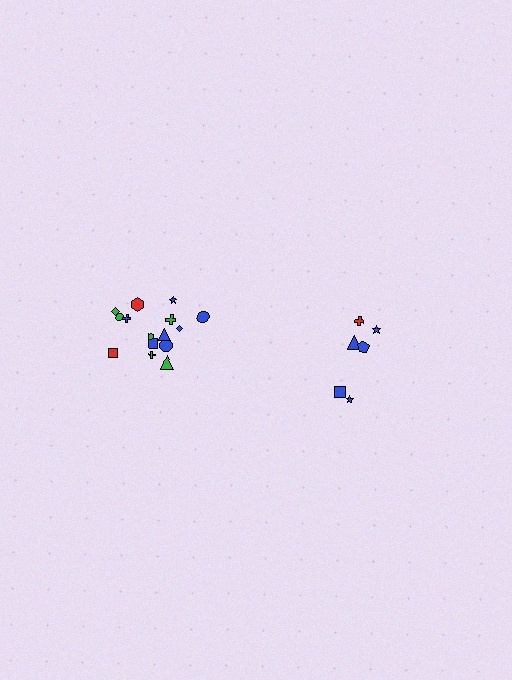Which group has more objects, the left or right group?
The left group.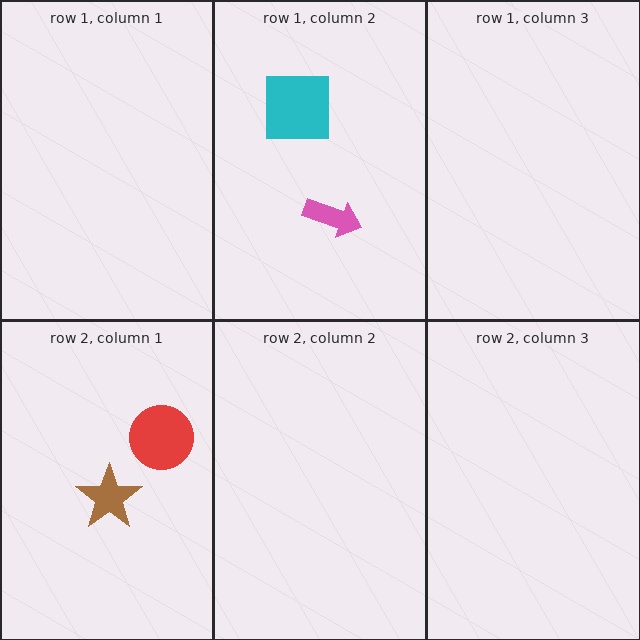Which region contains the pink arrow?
The row 1, column 2 region.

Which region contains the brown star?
The row 2, column 1 region.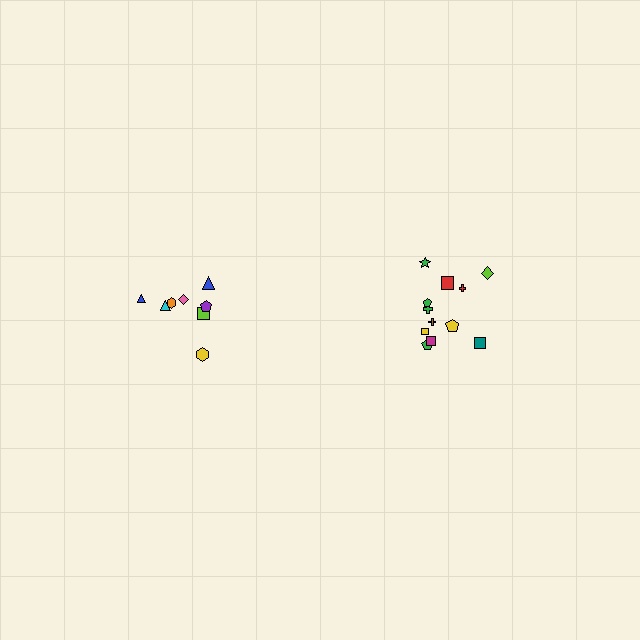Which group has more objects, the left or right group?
The right group.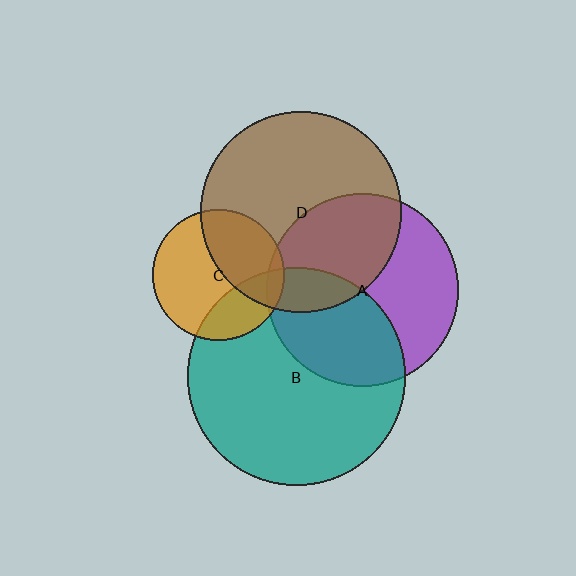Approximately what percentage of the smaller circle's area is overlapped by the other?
Approximately 10%.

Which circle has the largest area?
Circle B (teal).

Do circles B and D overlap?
Yes.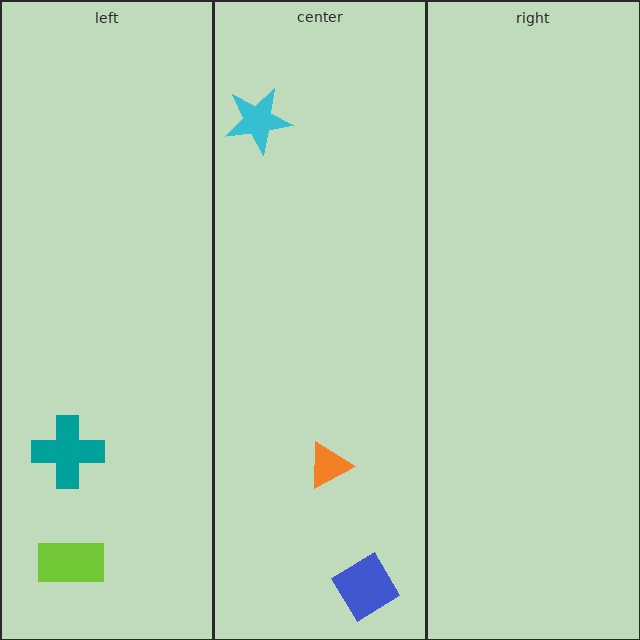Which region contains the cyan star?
The center region.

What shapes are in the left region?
The lime rectangle, the teal cross.